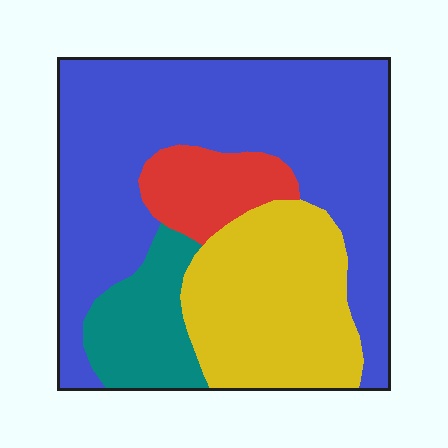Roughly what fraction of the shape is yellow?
Yellow takes up about one quarter (1/4) of the shape.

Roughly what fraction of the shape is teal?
Teal takes up about one eighth (1/8) of the shape.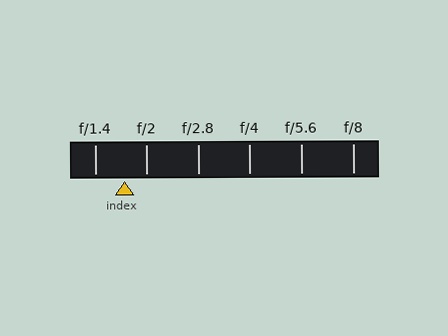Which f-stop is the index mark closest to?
The index mark is closest to f/2.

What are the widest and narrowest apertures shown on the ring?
The widest aperture shown is f/1.4 and the narrowest is f/8.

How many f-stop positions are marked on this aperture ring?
There are 6 f-stop positions marked.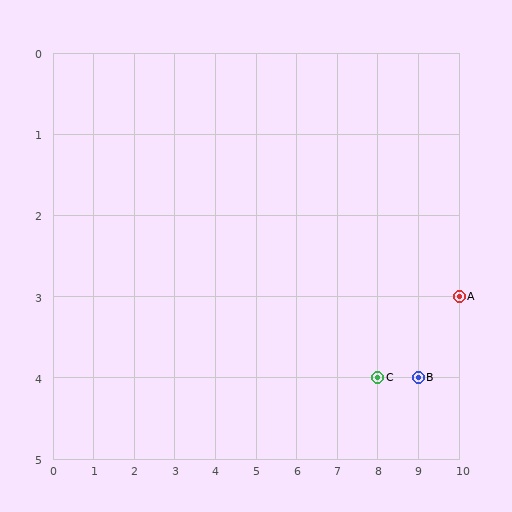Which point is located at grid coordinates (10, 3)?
Point A is at (10, 3).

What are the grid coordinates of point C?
Point C is at grid coordinates (8, 4).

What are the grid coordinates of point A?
Point A is at grid coordinates (10, 3).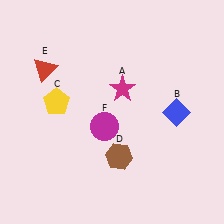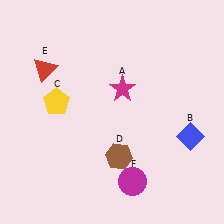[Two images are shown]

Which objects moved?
The objects that moved are: the blue diamond (B), the magenta circle (F).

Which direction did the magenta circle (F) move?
The magenta circle (F) moved down.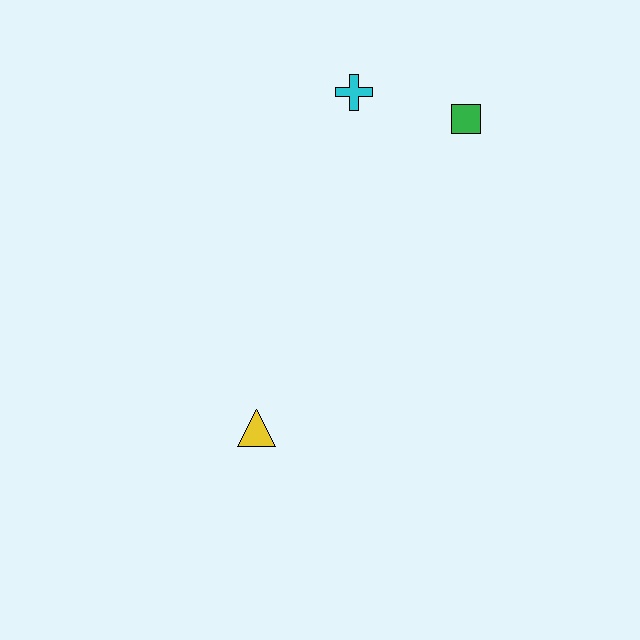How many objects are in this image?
There are 3 objects.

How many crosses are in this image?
There is 1 cross.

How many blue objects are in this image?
There are no blue objects.